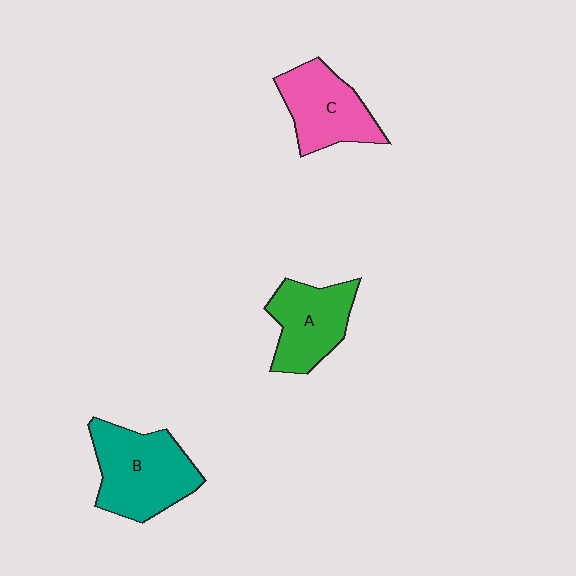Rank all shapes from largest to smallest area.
From largest to smallest: B (teal), C (pink), A (green).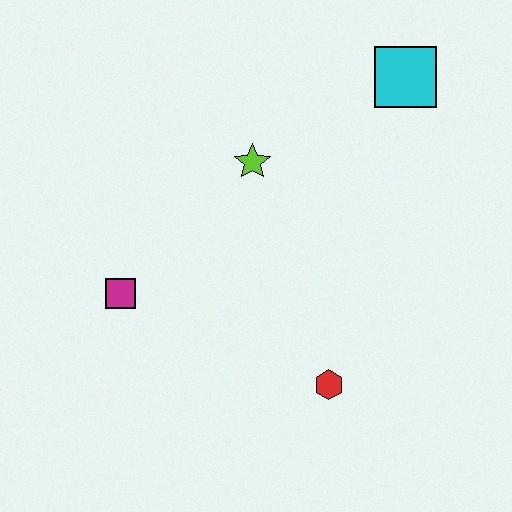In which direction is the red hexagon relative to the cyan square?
The red hexagon is below the cyan square.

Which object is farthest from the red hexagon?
The cyan square is farthest from the red hexagon.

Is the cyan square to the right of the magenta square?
Yes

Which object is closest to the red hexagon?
The magenta square is closest to the red hexagon.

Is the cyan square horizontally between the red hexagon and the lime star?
No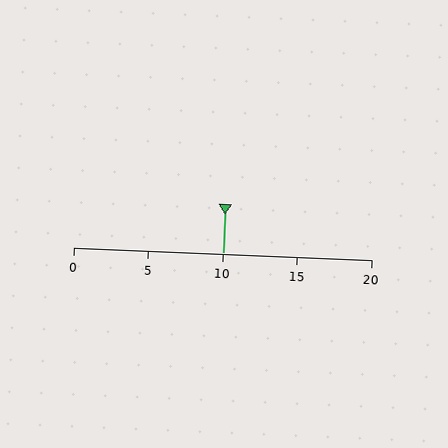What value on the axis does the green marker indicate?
The marker indicates approximately 10.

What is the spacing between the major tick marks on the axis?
The major ticks are spaced 5 apart.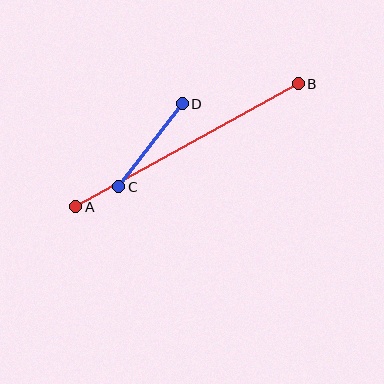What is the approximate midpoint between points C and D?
The midpoint is at approximately (151, 145) pixels.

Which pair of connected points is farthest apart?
Points A and B are farthest apart.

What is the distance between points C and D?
The distance is approximately 105 pixels.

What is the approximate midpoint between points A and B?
The midpoint is at approximately (187, 145) pixels.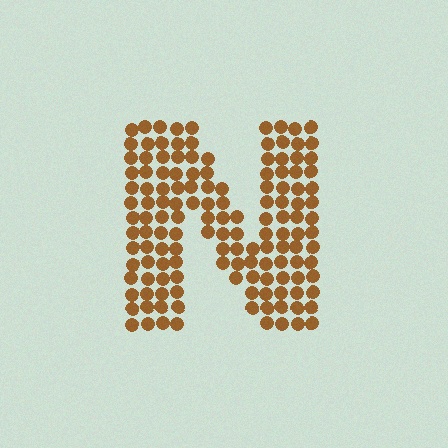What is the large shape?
The large shape is the letter N.